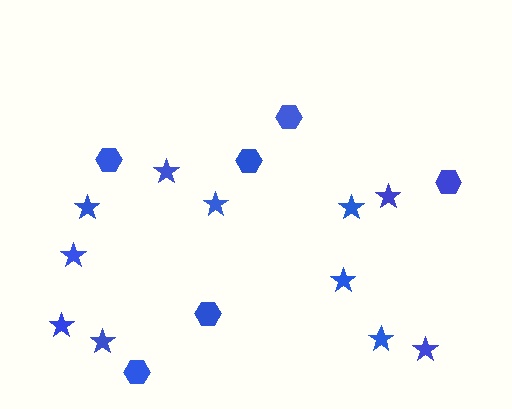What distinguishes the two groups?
There are 2 groups: one group of stars (11) and one group of hexagons (6).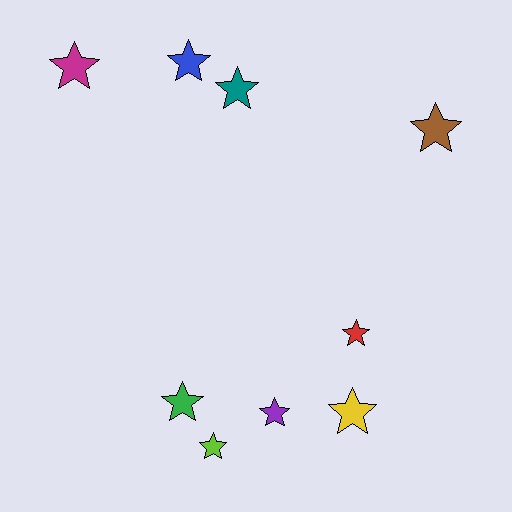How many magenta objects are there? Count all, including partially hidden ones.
There is 1 magenta object.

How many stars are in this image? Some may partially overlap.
There are 9 stars.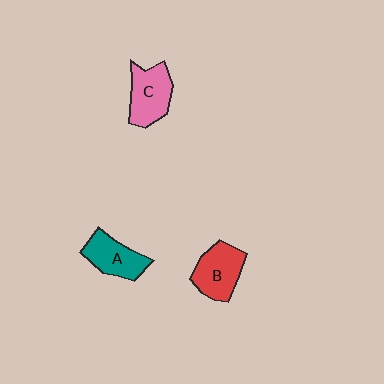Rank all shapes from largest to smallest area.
From largest to smallest: C (pink), B (red), A (teal).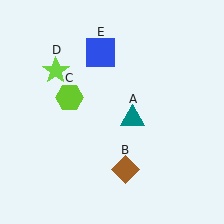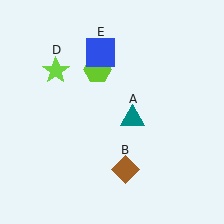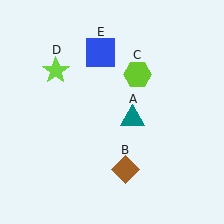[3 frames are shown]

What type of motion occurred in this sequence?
The lime hexagon (object C) rotated clockwise around the center of the scene.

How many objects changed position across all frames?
1 object changed position: lime hexagon (object C).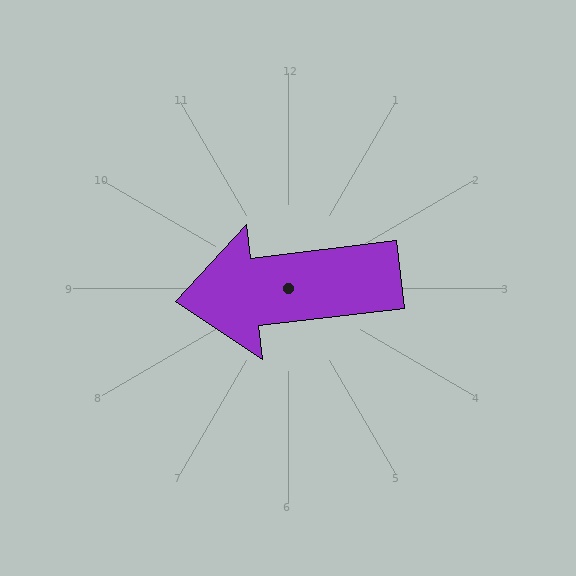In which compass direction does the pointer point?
West.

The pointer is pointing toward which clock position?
Roughly 9 o'clock.